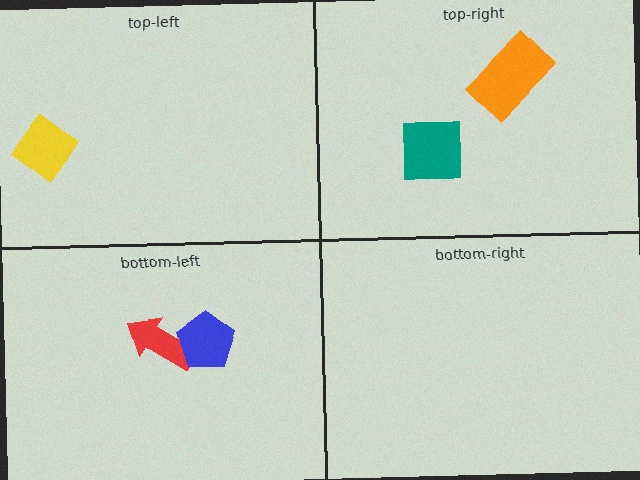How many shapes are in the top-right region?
2.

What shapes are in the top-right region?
The orange rectangle, the teal square.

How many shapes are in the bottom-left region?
2.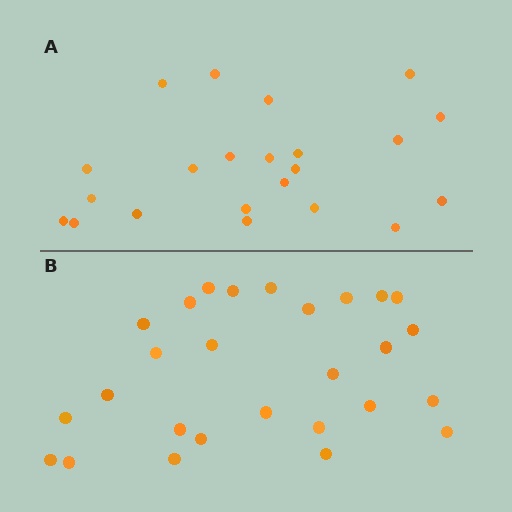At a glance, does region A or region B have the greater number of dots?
Region B (the bottom region) has more dots.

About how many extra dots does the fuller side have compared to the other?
Region B has about 5 more dots than region A.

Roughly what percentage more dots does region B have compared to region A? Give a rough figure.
About 25% more.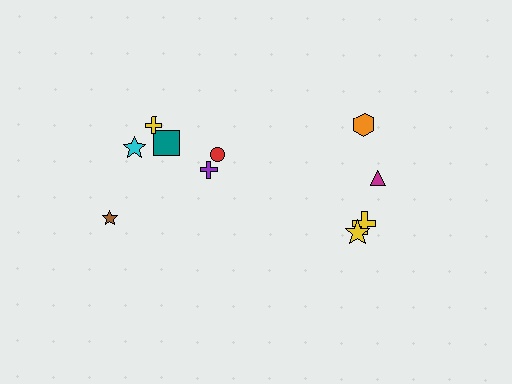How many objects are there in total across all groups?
There are 10 objects.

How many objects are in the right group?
There are 4 objects.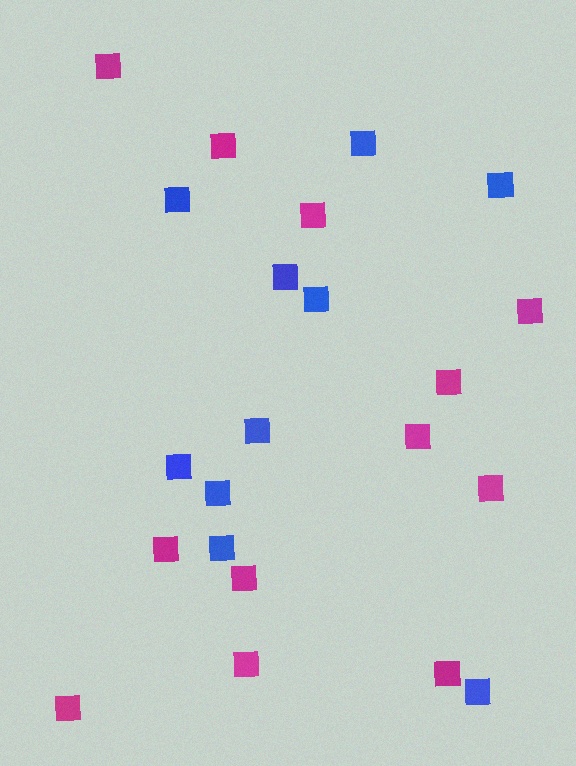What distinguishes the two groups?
There are 2 groups: one group of blue squares (10) and one group of magenta squares (12).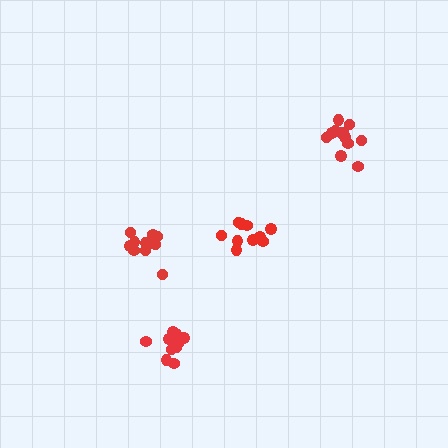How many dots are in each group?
Group 1: 10 dots, Group 2: 11 dots, Group 3: 11 dots, Group 4: 12 dots (44 total).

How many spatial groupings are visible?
There are 4 spatial groupings.